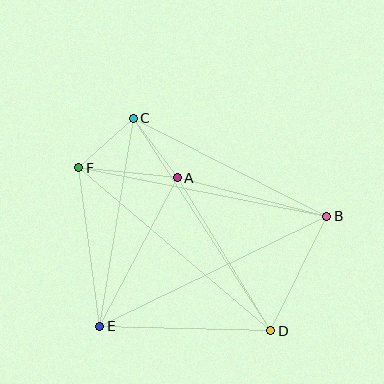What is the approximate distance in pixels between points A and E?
The distance between A and E is approximately 167 pixels.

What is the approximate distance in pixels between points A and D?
The distance between A and D is approximately 179 pixels.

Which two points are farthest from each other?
Points C and D are farthest from each other.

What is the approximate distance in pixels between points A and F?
The distance between A and F is approximately 99 pixels.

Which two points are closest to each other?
Points C and F are closest to each other.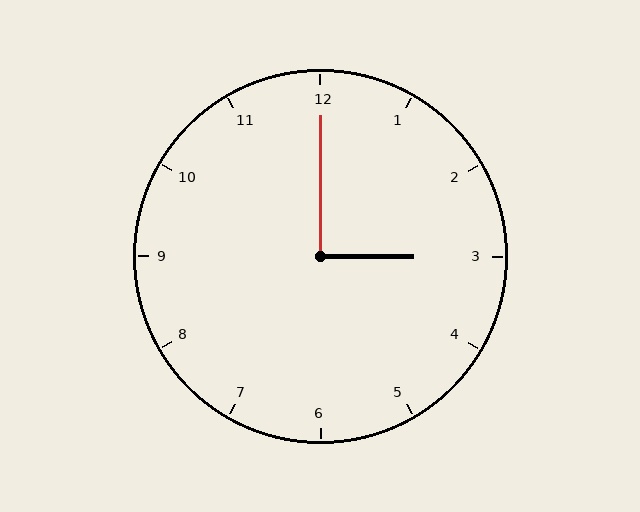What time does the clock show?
3:00.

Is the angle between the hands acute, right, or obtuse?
It is right.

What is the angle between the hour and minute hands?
Approximately 90 degrees.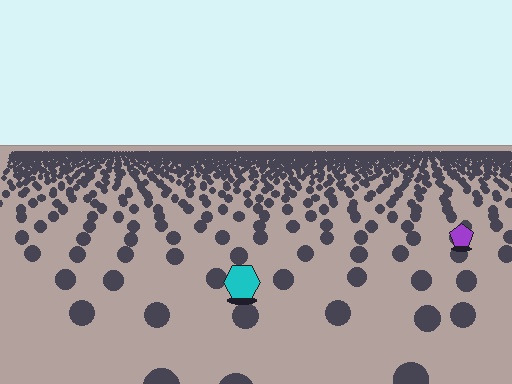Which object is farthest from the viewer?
The purple pentagon is farthest from the viewer. It appears smaller and the ground texture around it is denser.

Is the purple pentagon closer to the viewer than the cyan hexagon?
No. The cyan hexagon is closer — you can tell from the texture gradient: the ground texture is coarser near it.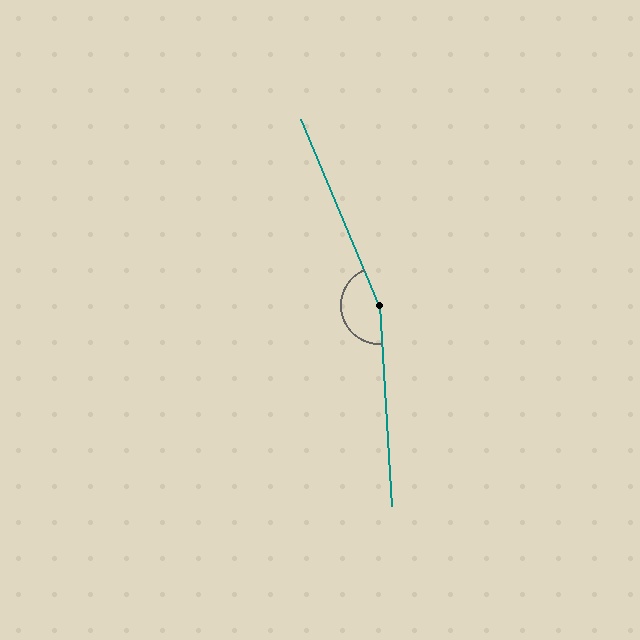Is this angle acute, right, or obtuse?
It is obtuse.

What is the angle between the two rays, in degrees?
Approximately 161 degrees.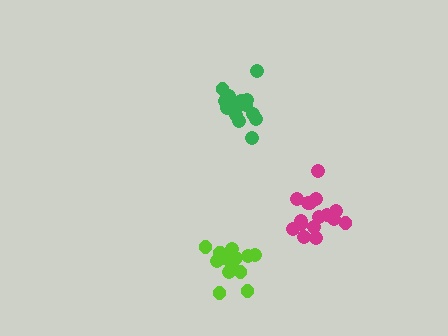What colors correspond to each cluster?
The clusters are colored: green, lime, magenta.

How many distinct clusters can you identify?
There are 3 distinct clusters.